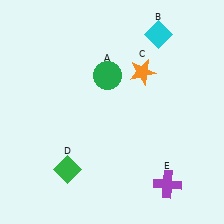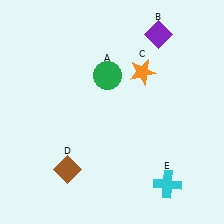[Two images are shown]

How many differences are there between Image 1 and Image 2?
There are 3 differences between the two images.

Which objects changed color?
B changed from cyan to purple. D changed from green to brown. E changed from purple to cyan.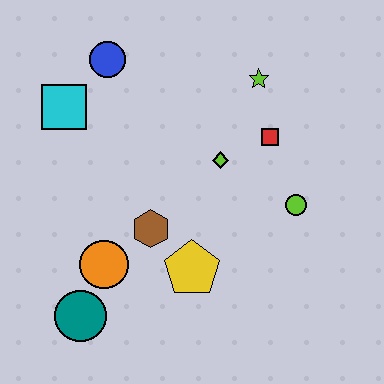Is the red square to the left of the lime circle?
Yes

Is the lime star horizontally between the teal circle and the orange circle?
No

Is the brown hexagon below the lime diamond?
Yes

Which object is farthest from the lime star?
The teal circle is farthest from the lime star.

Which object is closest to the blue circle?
The cyan square is closest to the blue circle.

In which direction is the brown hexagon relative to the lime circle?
The brown hexagon is to the left of the lime circle.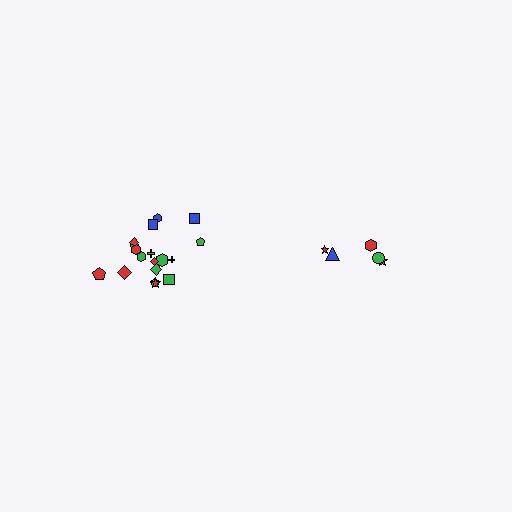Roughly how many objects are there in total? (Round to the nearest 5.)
Roughly 25 objects in total.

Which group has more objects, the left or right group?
The left group.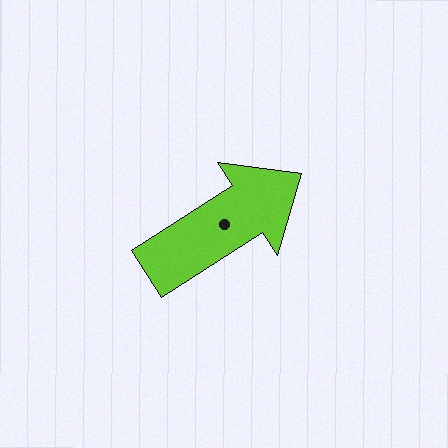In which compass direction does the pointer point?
Northeast.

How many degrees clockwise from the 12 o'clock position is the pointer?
Approximately 57 degrees.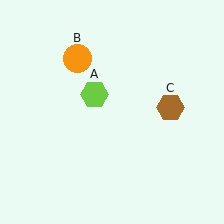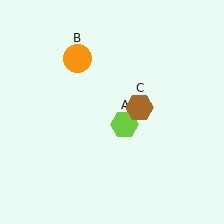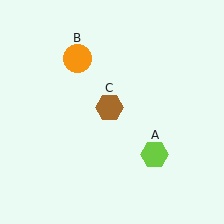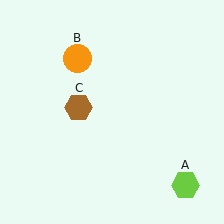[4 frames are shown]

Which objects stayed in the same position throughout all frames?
Orange circle (object B) remained stationary.